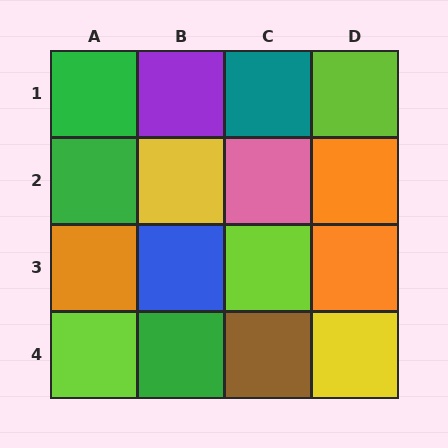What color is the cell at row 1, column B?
Purple.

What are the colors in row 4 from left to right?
Lime, green, brown, yellow.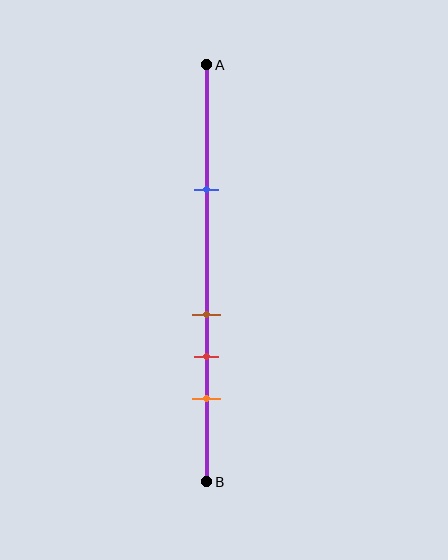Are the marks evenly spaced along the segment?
No, the marks are not evenly spaced.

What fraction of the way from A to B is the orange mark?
The orange mark is approximately 80% (0.8) of the way from A to B.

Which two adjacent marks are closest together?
The brown and red marks are the closest adjacent pair.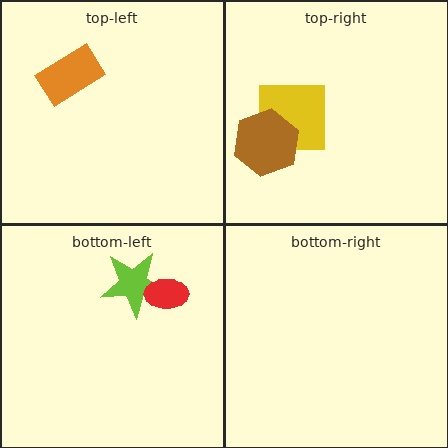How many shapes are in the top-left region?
1.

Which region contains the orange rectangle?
The top-left region.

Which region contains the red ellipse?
The bottom-left region.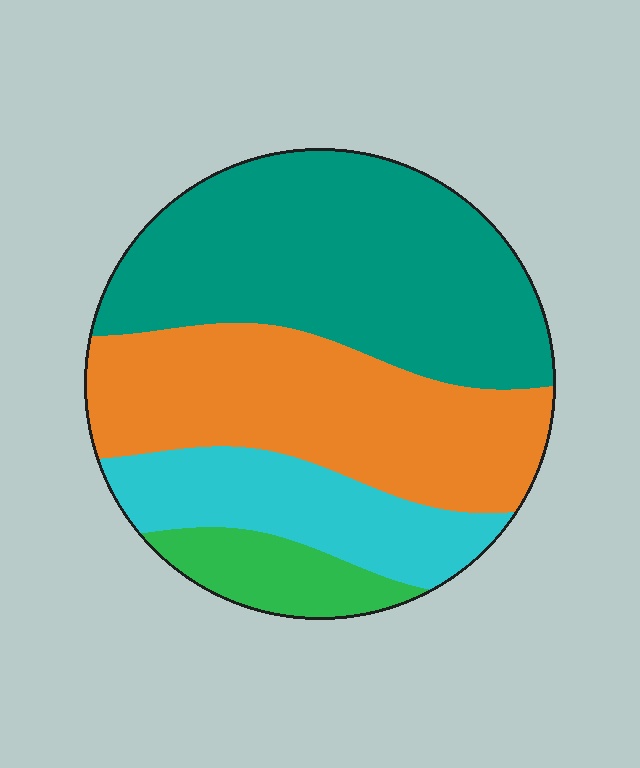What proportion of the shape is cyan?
Cyan takes up between a sixth and a third of the shape.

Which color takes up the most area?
Teal, at roughly 40%.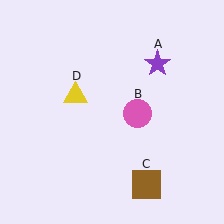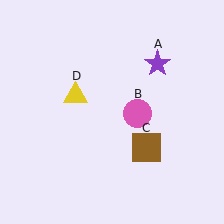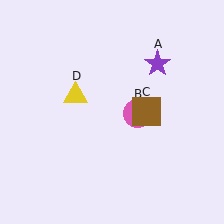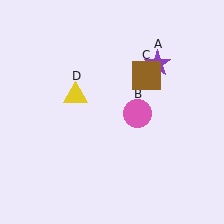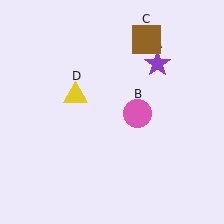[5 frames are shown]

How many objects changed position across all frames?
1 object changed position: brown square (object C).